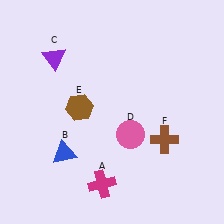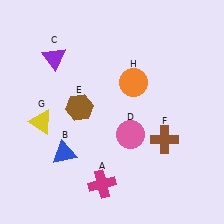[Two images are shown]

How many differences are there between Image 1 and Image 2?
There are 2 differences between the two images.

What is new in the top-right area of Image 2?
An orange circle (H) was added in the top-right area of Image 2.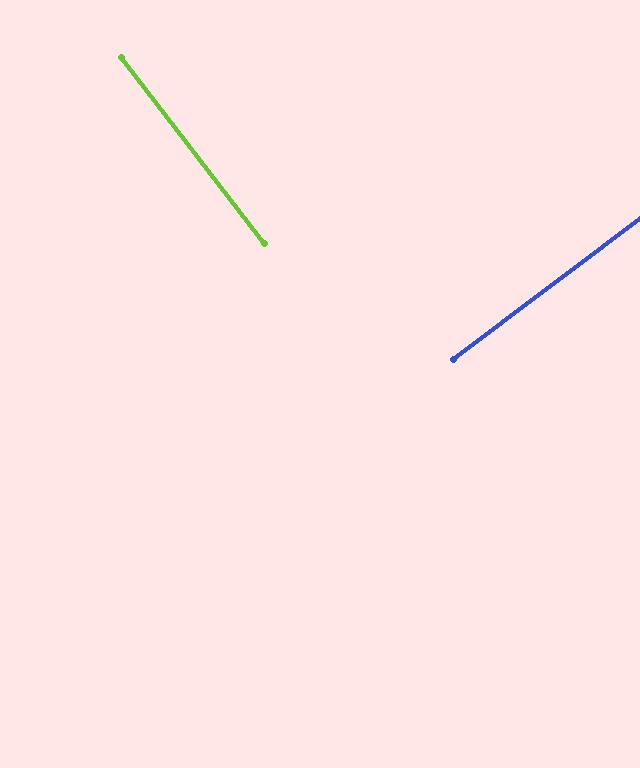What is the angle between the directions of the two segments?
Approximately 89 degrees.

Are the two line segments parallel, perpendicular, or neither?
Perpendicular — they meet at approximately 89°.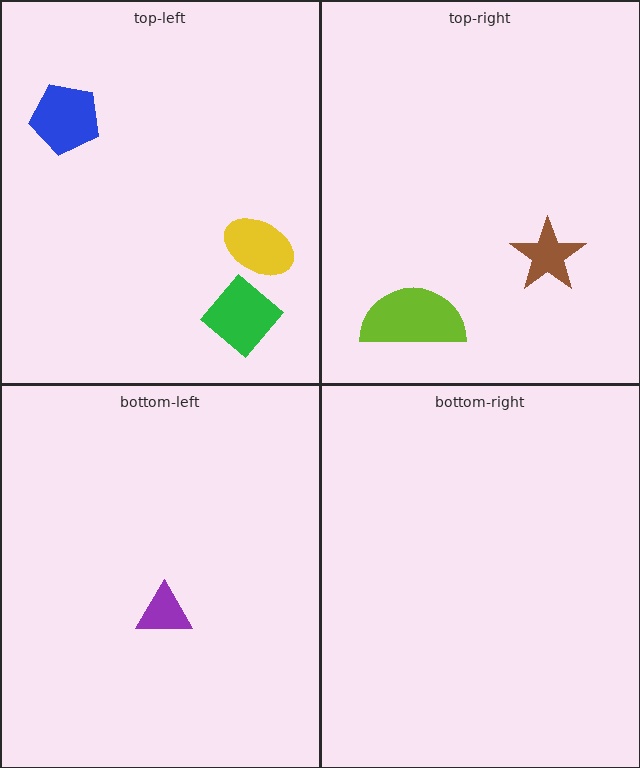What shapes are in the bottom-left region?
The purple triangle.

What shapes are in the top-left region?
The green diamond, the yellow ellipse, the blue pentagon.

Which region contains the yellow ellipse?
The top-left region.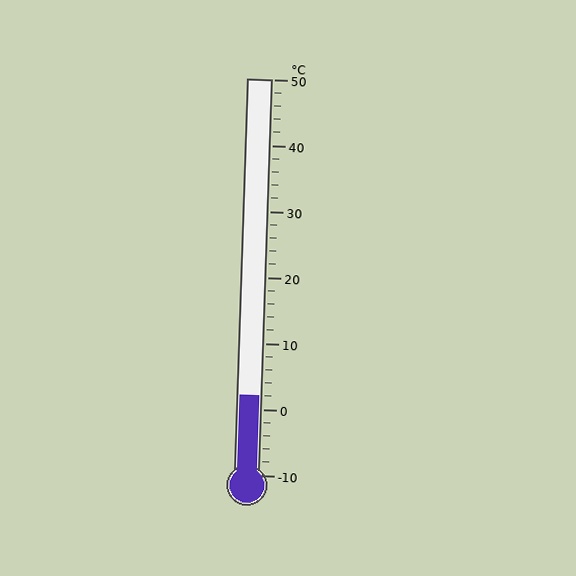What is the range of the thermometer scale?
The thermometer scale ranges from -10°C to 50°C.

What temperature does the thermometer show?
The thermometer shows approximately 2°C.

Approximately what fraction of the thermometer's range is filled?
The thermometer is filled to approximately 20% of its range.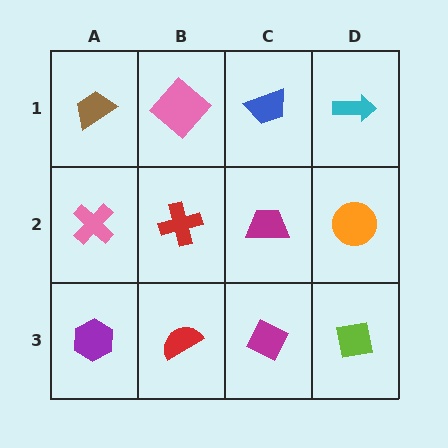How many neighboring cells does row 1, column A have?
2.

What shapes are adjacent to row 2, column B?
A pink diamond (row 1, column B), a red semicircle (row 3, column B), a pink cross (row 2, column A), a magenta trapezoid (row 2, column C).